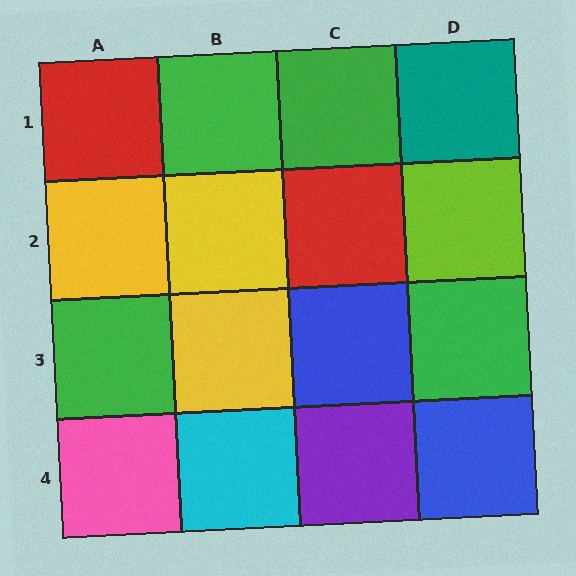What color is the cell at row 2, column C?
Red.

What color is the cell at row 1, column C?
Green.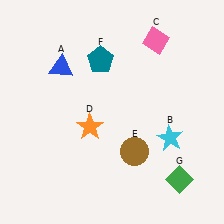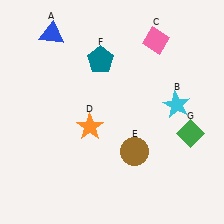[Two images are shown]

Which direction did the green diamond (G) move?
The green diamond (G) moved up.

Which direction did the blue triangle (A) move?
The blue triangle (A) moved up.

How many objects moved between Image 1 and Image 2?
3 objects moved between the two images.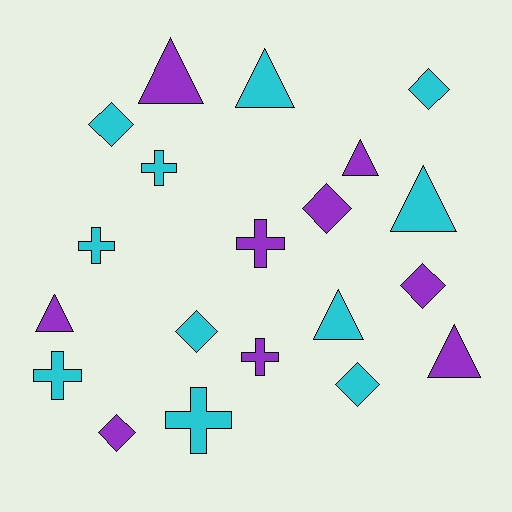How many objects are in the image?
There are 20 objects.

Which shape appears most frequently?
Diamond, with 7 objects.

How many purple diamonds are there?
There are 3 purple diamonds.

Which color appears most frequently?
Cyan, with 11 objects.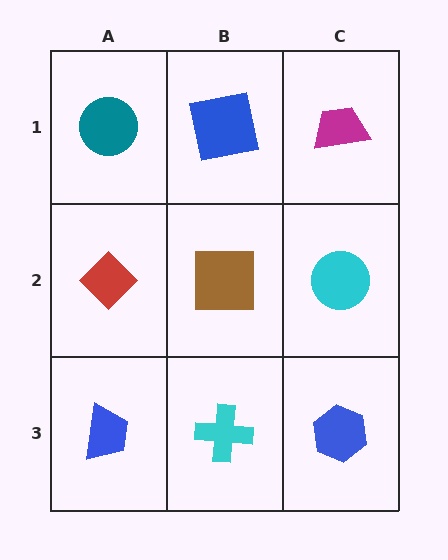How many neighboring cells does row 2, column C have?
3.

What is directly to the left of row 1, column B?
A teal circle.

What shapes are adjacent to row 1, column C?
A cyan circle (row 2, column C), a blue square (row 1, column B).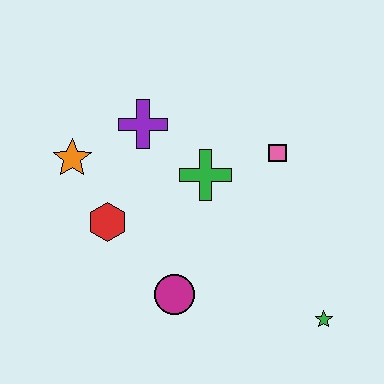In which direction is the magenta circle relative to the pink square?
The magenta circle is below the pink square.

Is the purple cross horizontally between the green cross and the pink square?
No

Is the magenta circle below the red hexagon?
Yes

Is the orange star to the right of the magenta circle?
No